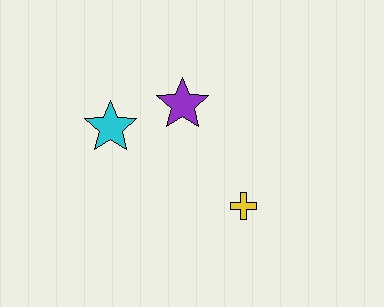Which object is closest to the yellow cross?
The purple star is closest to the yellow cross.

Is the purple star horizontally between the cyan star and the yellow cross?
Yes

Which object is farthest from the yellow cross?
The cyan star is farthest from the yellow cross.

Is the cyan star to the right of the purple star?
No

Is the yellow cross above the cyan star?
No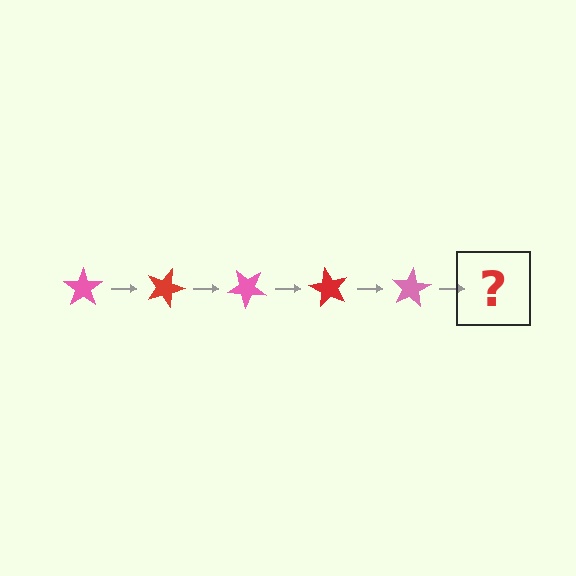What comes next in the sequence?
The next element should be a red star, rotated 100 degrees from the start.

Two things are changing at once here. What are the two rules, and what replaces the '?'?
The two rules are that it rotates 20 degrees each step and the color cycles through pink and red. The '?' should be a red star, rotated 100 degrees from the start.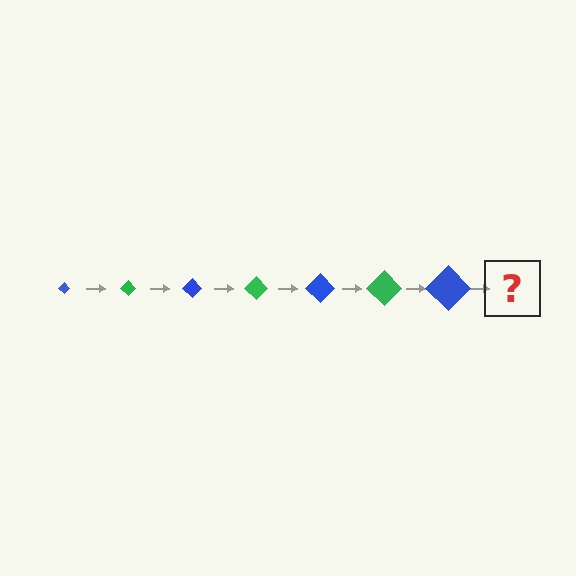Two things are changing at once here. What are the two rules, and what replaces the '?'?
The two rules are that the diamond grows larger each step and the color cycles through blue and green. The '?' should be a green diamond, larger than the previous one.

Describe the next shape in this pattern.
It should be a green diamond, larger than the previous one.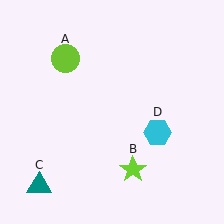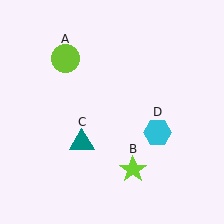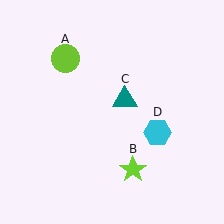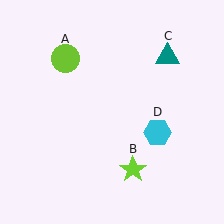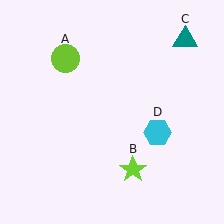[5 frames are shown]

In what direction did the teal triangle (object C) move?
The teal triangle (object C) moved up and to the right.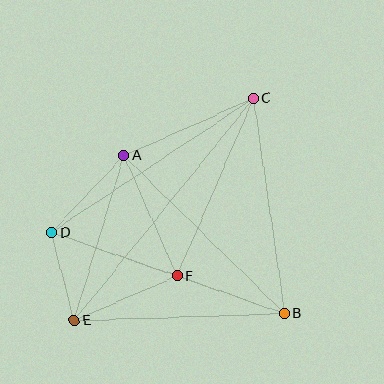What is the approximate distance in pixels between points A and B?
The distance between A and B is approximately 225 pixels.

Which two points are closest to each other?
Points D and E are closest to each other.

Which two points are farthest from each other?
Points C and E are farthest from each other.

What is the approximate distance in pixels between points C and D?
The distance between C and D is approximately 242 pixels.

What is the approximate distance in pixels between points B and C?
The distance between B and C is approximately 218 pixels.